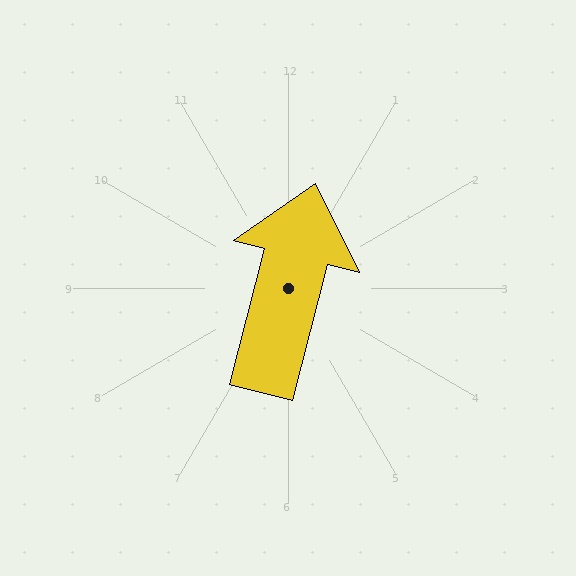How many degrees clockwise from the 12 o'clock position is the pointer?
Approximately 15 degrees.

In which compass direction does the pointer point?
North.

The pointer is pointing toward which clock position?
Roughly 12 o'clock.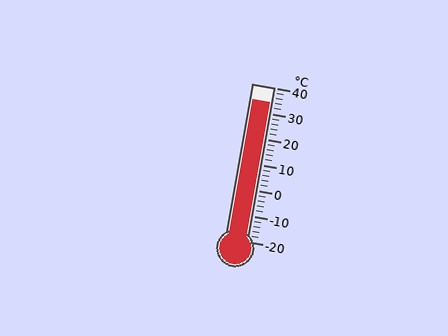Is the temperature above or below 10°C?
The temperature is above 10°C.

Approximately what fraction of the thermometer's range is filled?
The thermometer is filled to approximately 90% of its range.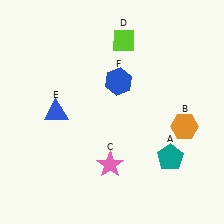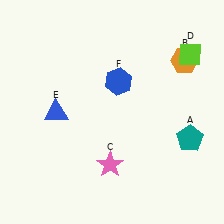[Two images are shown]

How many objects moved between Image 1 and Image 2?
3 objects moved between the two images.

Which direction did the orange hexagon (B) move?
The orange hexagon (B) moved up.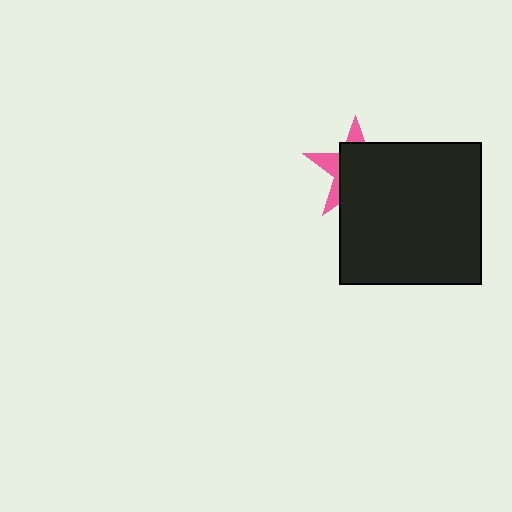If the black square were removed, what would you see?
You would see the complete pink star.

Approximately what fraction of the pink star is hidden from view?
Roughly 70% of the pink star is hidden behind the black square.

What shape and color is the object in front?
The object in front is a black square.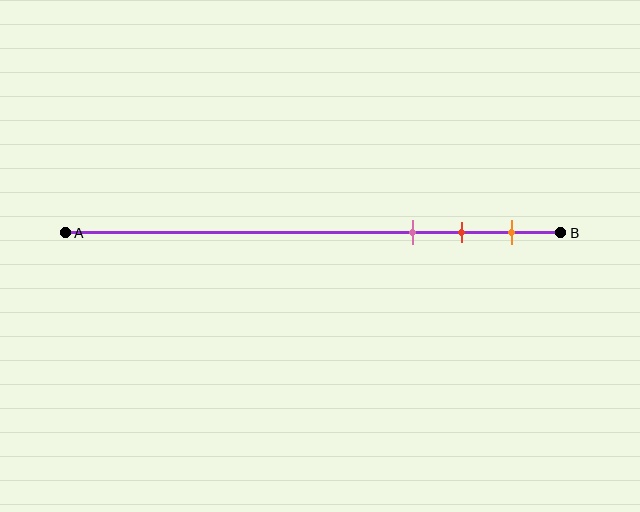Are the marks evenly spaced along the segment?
Yes, the marks are approximately evenly spaced.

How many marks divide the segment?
There are 3 marks dividing the segment.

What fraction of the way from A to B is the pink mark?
The pink mark is approximately 70% (0.7) of the way from A to B.